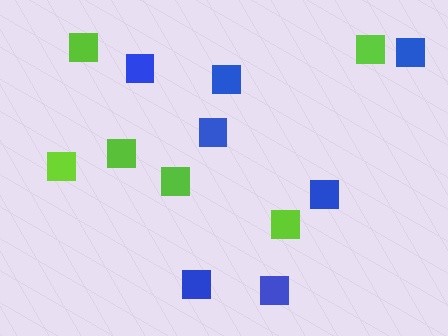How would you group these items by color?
There are 2 groups: one group of blue squares (7) and one group of lime squares (6).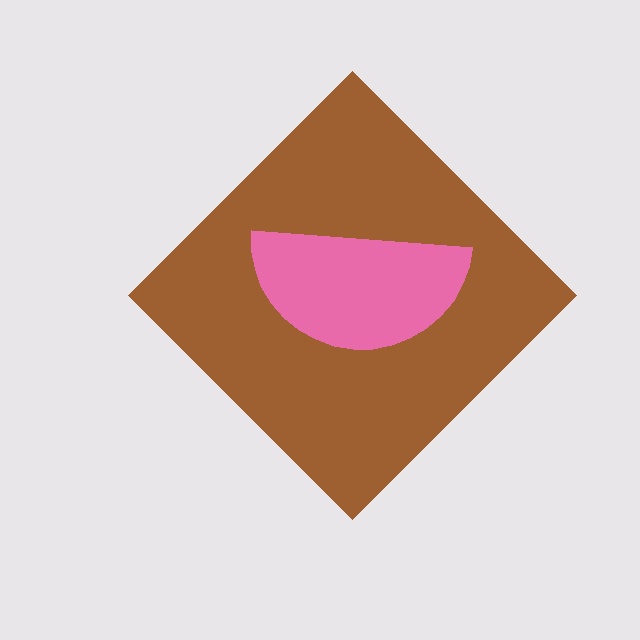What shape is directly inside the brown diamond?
The pink semicircle.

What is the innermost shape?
The pink semicircle.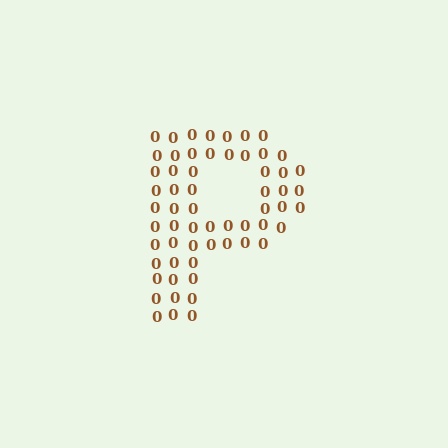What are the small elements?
The small elements are digit 0's.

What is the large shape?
The large shape is the letter P.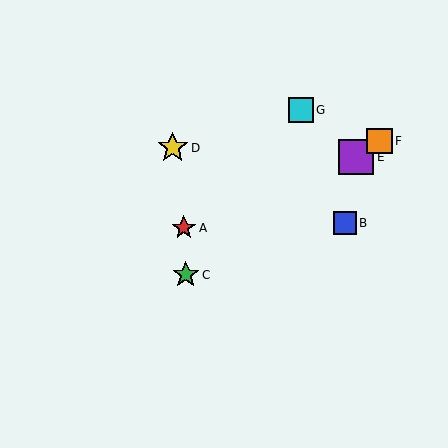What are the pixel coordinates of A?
Object A is at (184, 228).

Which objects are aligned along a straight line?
Objects C, E, F are aligned along a straight line.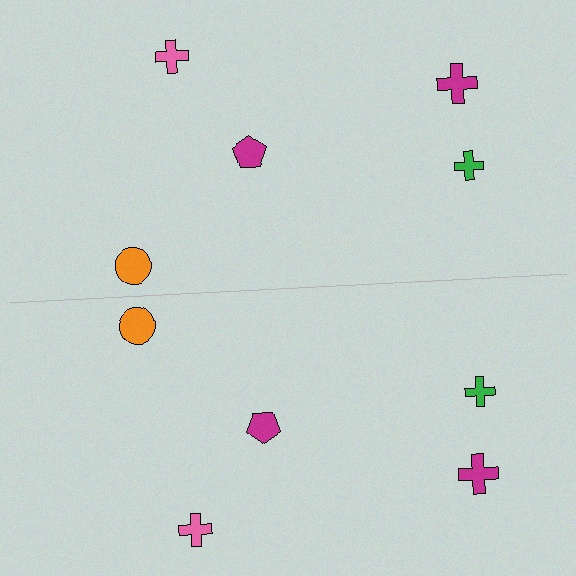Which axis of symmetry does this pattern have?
The pattern has a horizontal axis of symmetry running through the center of the image.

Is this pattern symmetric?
Yes, this pattern has bilateral (reflection) symmetry.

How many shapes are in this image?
There are 10 shapes in this image.